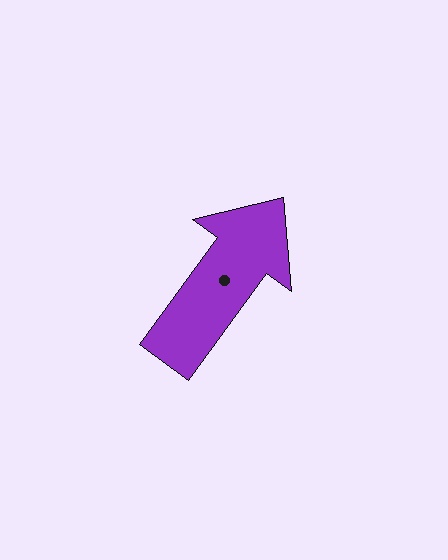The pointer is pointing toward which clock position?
Roughly 1 o'clock.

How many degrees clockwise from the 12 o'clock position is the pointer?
Approximately 36 degrees.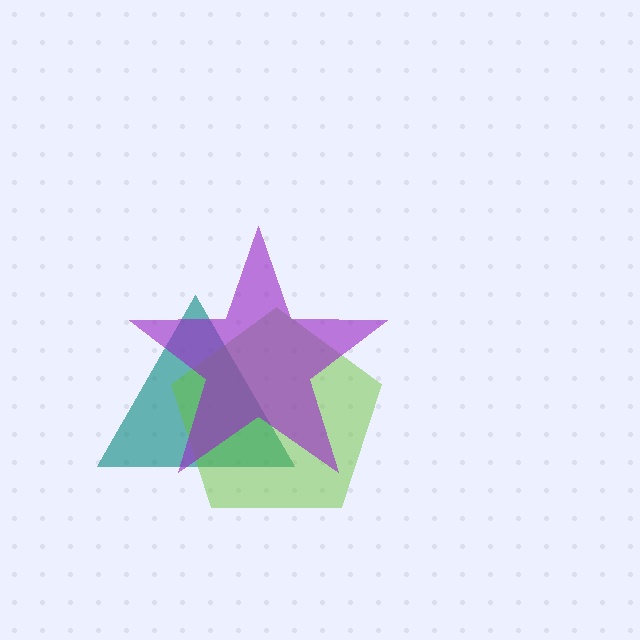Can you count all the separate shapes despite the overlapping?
Yes, there are 3 separate shapes.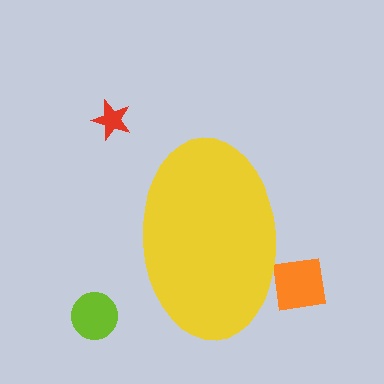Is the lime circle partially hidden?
No, the lime circle is fully visible.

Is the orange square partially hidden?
Yes, the orange square is partially hidden behind the yellow ellipse.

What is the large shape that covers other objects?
A yellow ellipse.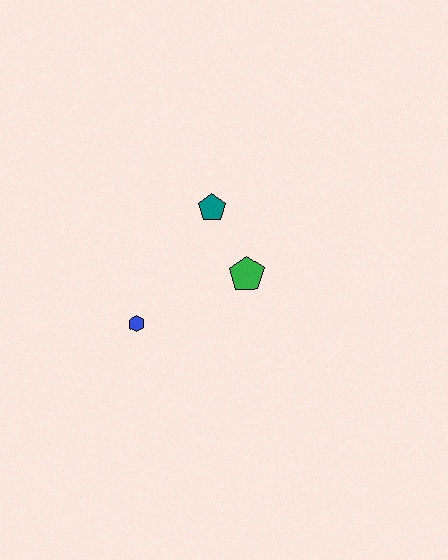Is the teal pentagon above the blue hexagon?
Yes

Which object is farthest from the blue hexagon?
The teal pentagon is farthest from the blue hexagon.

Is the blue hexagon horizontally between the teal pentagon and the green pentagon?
No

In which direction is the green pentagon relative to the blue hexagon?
The green pentagon is to the right of the blue hexagon.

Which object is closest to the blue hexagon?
The green pentagon is closest to the blue hexagon.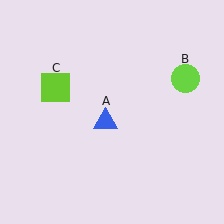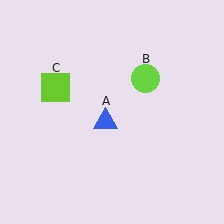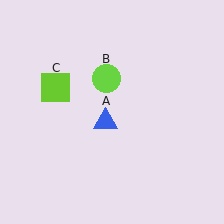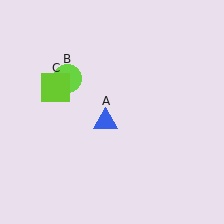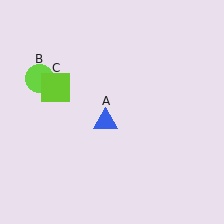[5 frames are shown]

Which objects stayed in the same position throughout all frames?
Blue triangle (object A) and lime square (object C) remained stationary.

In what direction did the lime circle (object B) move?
The lime circle (object B) moved left.